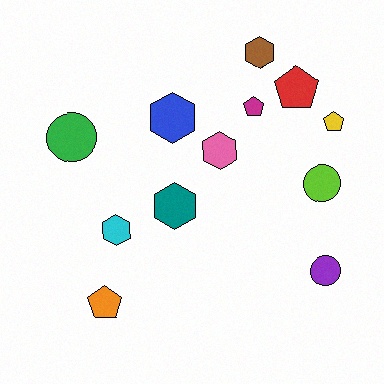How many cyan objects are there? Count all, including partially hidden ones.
There is 1 cyan object.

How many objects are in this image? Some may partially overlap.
There are 12 objects.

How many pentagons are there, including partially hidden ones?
There are 4 pentagons.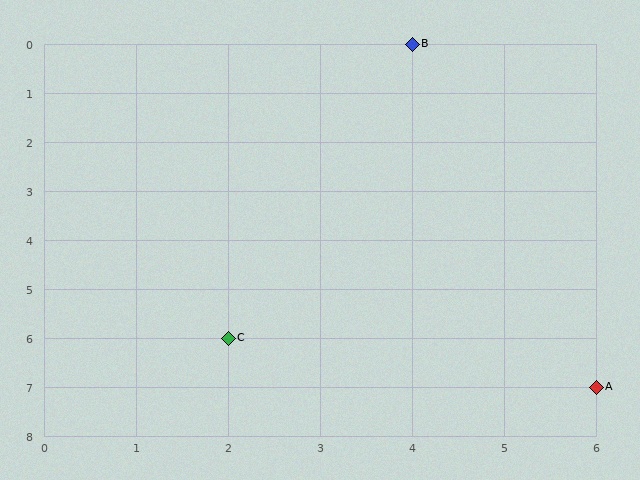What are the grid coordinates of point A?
Point A is at grid coordinates (6, 7).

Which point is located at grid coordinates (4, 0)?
Point B is at (4, 0).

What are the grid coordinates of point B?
Point B is at grid coordinates (4, 0).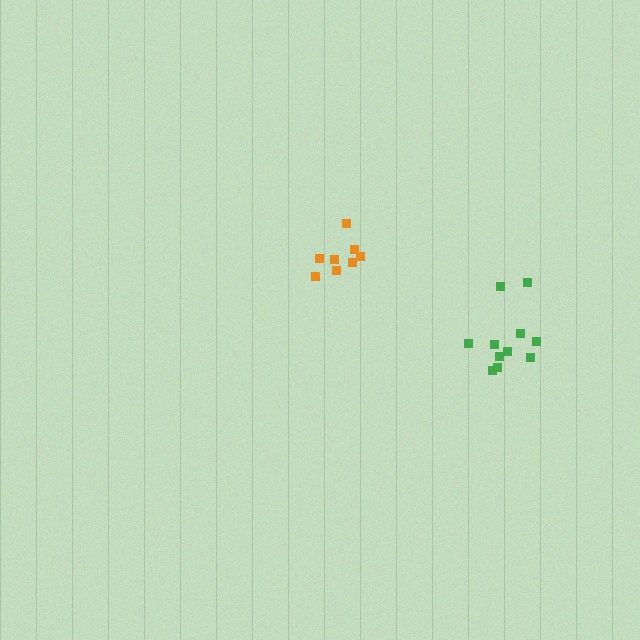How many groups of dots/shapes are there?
There are 2 groups.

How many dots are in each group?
Group 1: 8 dots, Group 2: 11 dots (19 total).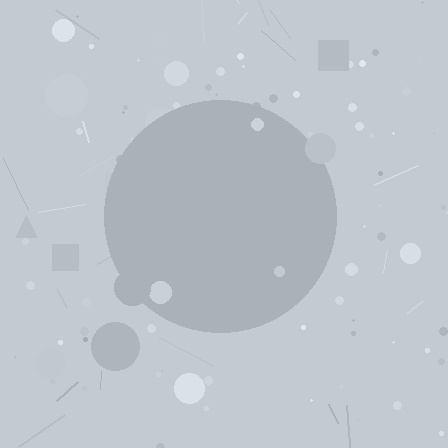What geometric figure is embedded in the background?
A circle is embedded in the background.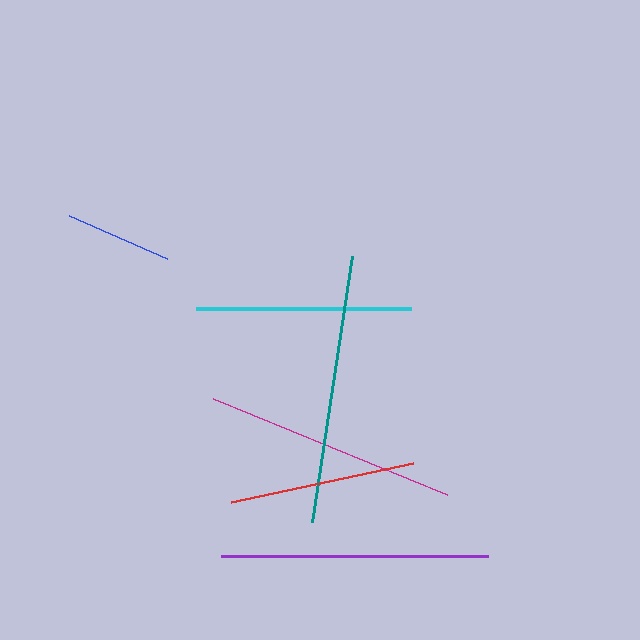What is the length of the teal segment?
The teal segment is approximately 269 pixels long.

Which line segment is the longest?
The teal line is the longest at approximately 269 pixels.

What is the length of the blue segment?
The blue segment is approximately 107 pixels long.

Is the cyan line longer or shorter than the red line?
The cyan line is longer than the red line.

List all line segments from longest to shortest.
From longest to shortest: teal, purple, magenta, cyan, red, blue.